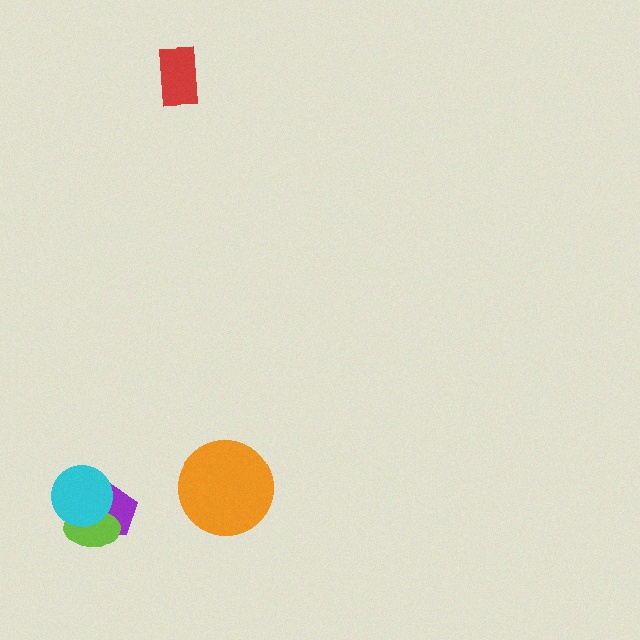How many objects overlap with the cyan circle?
2 objects overlap with the cyan circle.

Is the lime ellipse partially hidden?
Yes, it is partially covered by another shape.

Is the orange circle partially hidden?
No, no other shape covers it.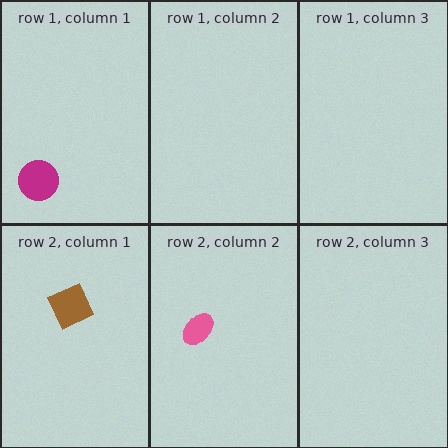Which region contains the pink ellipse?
The row 2, column 2 region.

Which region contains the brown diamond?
The row 2, column 1 region.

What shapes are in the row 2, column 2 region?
The pink ellipse.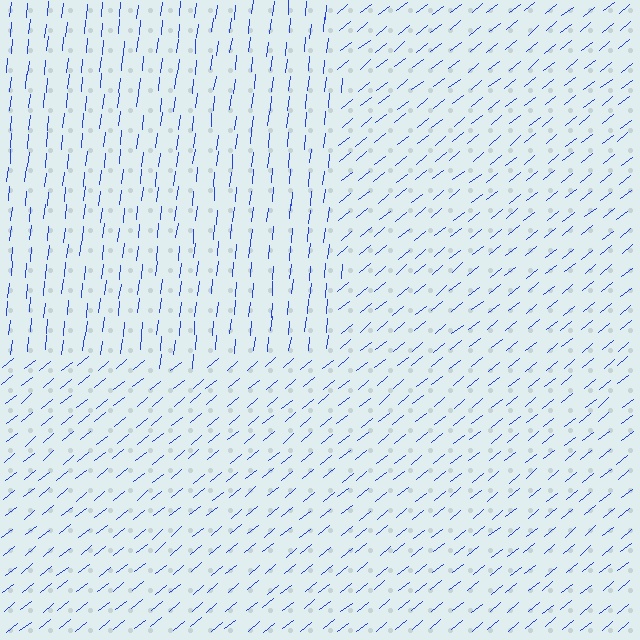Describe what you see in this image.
The image is filled with small blue line segments. A rectangle region in the image has lines oriented differently from the surrounding lines, creating a visible texture boundary.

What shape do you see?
I see a rectangle.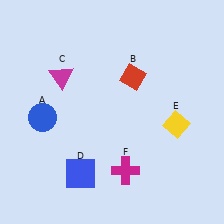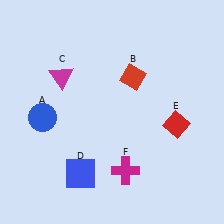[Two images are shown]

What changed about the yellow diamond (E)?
In Image 1, E is yellow. In Image 2, it changed to red.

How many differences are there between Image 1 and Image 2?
There is 1 difference between the two images.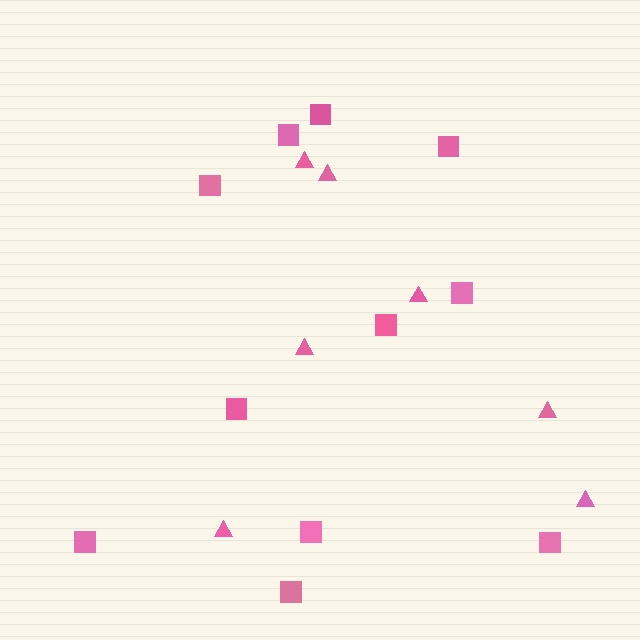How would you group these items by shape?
There are 2 groups: one group of triangles (7) and one group of squares (11).